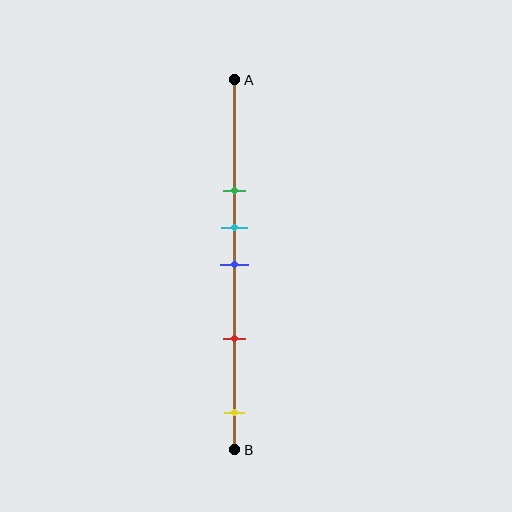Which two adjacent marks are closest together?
The cyan and blue marks are the closest adjacent pair.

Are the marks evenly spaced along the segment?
No, the marks are not evenly spaced.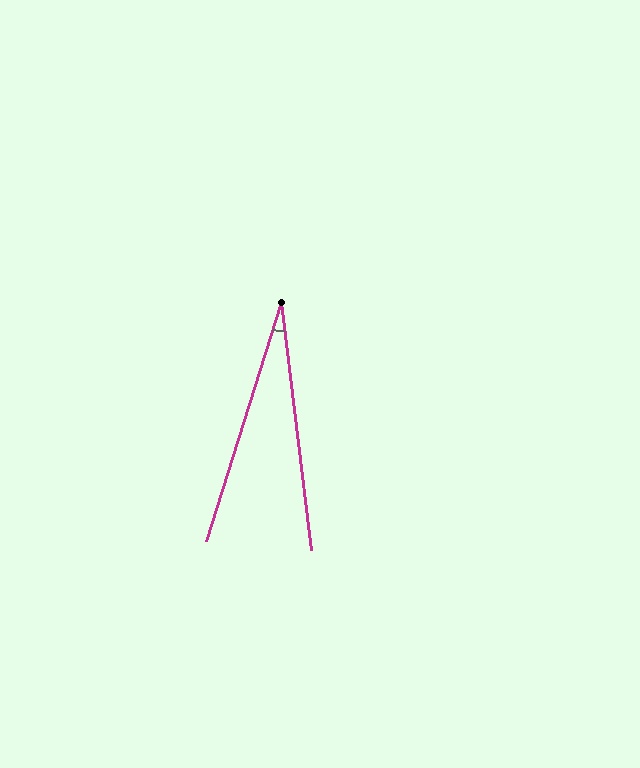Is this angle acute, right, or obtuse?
It is acute.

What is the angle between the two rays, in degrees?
Approximately 24 degrees.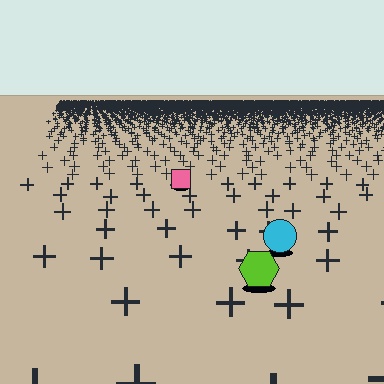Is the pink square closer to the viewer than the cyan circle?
No. The cyan circle is closer — you can tell from the texture gradient: the ground texture is coarser near it.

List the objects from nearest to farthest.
From nearest to farthest: the lime hexagon, the cyan circle, the pink square.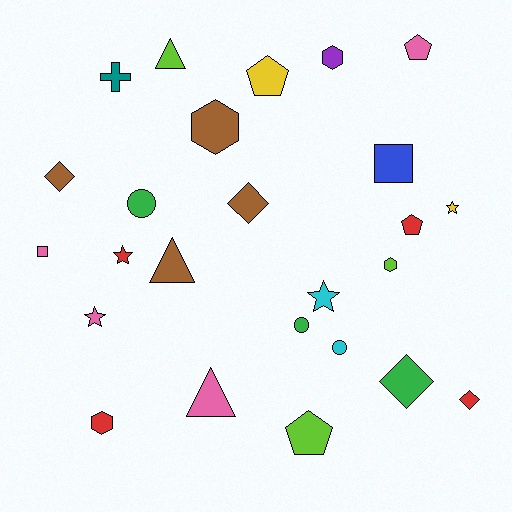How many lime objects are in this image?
There are 3 lime objects.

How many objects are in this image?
There are 25 objects.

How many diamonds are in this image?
There are 4 diamonds.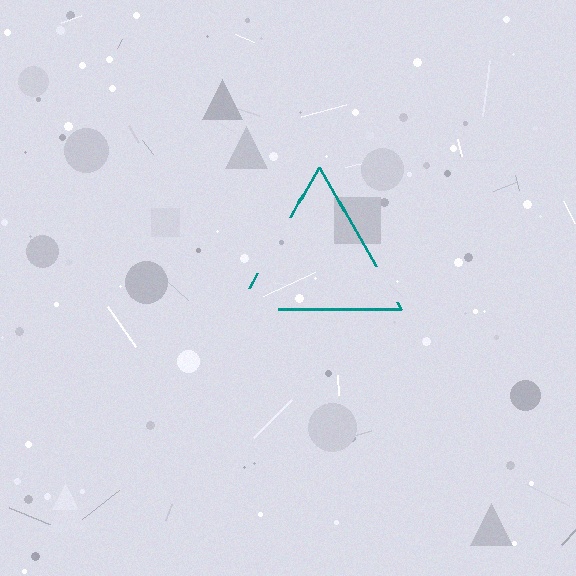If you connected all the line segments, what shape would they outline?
They would outline a triangle.